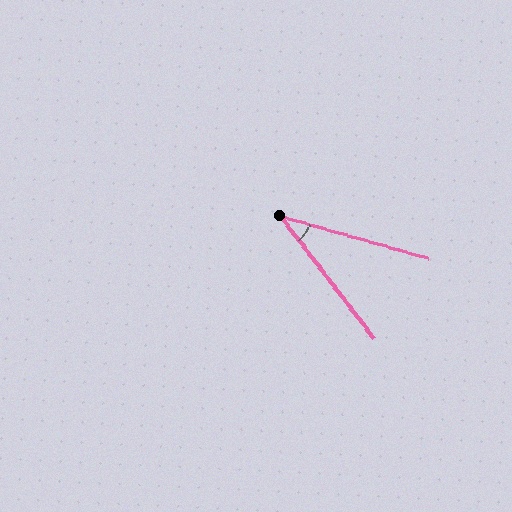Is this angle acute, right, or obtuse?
It is acute.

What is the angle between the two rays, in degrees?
Approximately 37 degrees.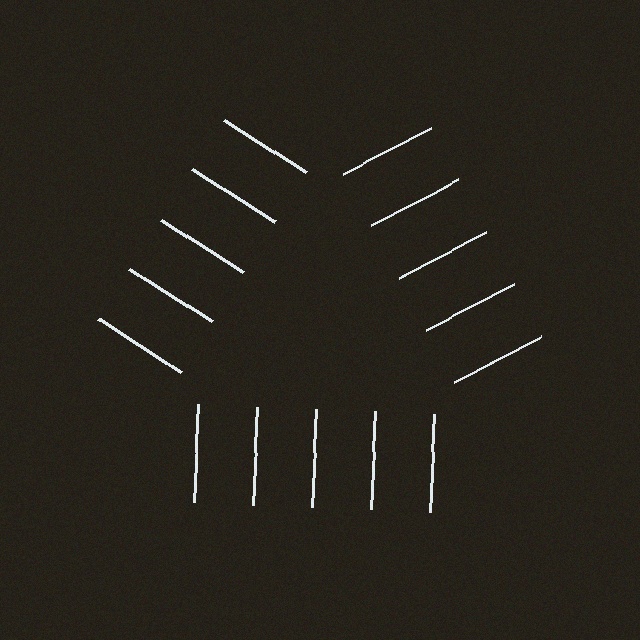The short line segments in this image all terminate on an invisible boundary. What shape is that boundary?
An illusory triangle — the line segments terminate on its edges but no continuous stroke is drawn.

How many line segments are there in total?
15 — 5 along each of the 3 edges.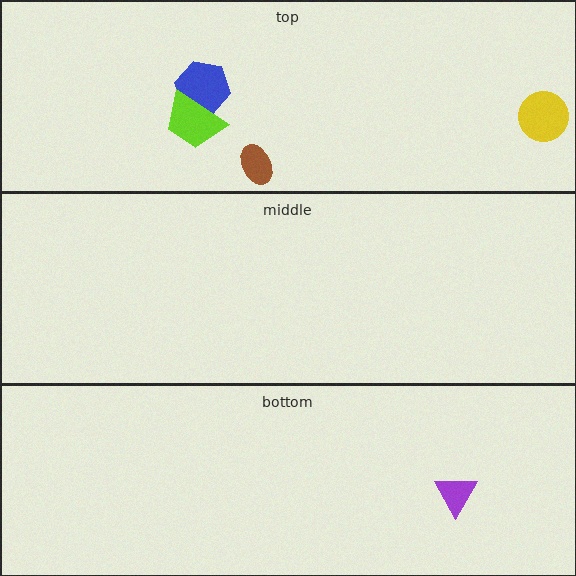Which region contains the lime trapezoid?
The top region.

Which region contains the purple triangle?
The bottom region.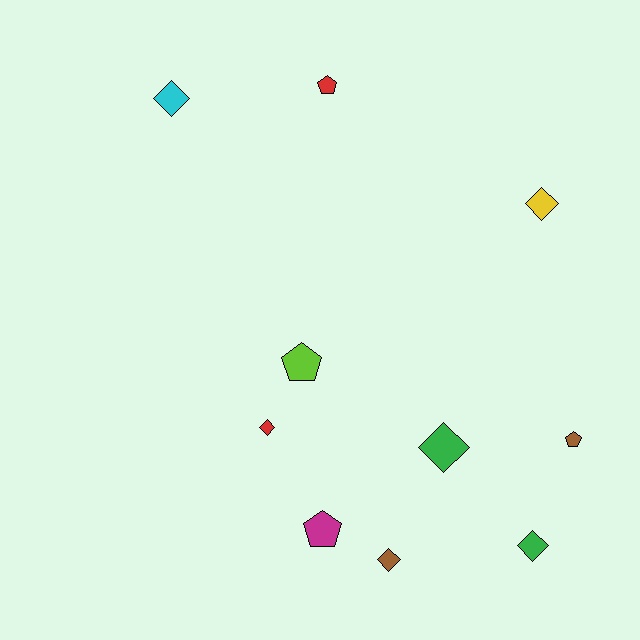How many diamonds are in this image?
There are 6 diamonds.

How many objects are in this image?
There are 10 objects.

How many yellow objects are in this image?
There is 1 yellow object.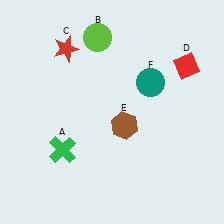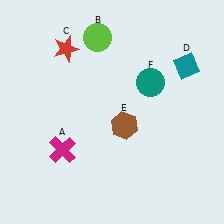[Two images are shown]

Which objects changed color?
A changed from green to magenta. D changed from red to teal.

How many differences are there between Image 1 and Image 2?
There are 2 differences between the two images.